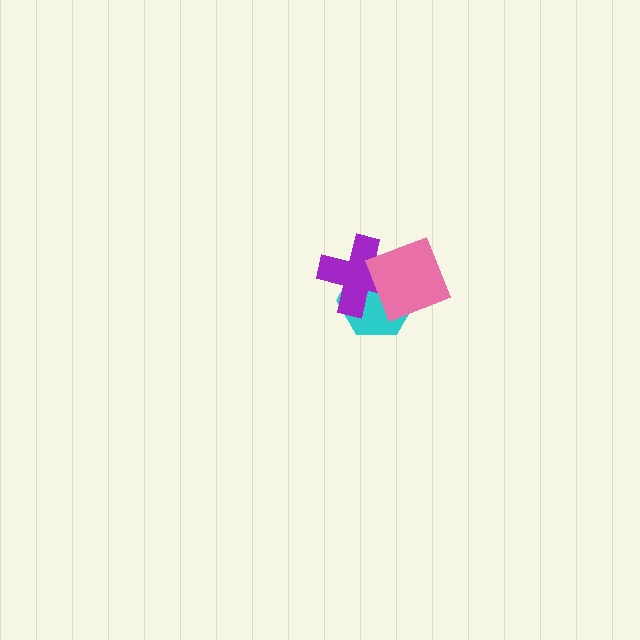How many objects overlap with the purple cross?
2 objects overlap with the purple cross.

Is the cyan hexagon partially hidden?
Yes, it is partially covered by another shape.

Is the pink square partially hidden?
No, no other shape covers it.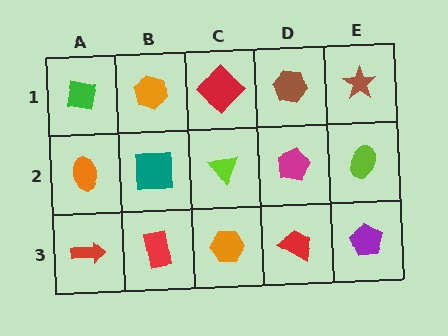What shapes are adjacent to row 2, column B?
An orange hexagon (row 1, column B), a red rectangle (row 3, column B), an orange ellipse (row 2, column A), a lime triangle (row 2, column C).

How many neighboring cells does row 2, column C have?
4.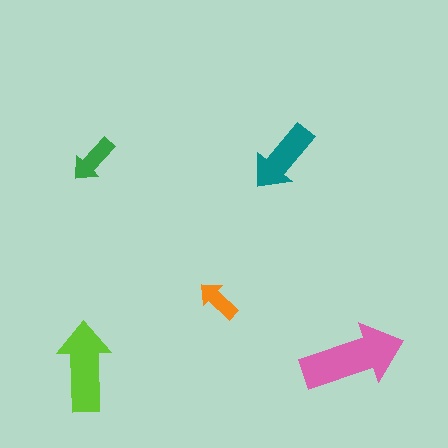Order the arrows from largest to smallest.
the pink one, the lime one, the teal one, the green one, the orange one.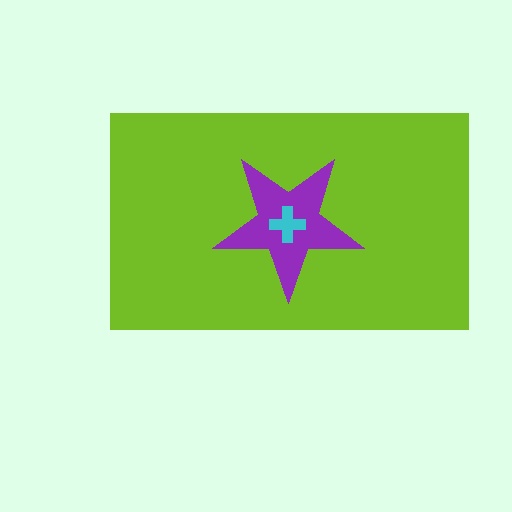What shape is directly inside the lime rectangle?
The purple star.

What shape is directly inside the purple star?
The cyan cross.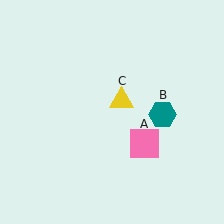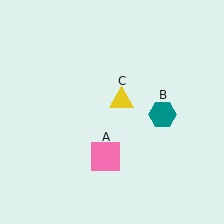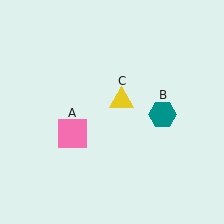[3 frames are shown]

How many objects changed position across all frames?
1 object changed position: pink square (object A).